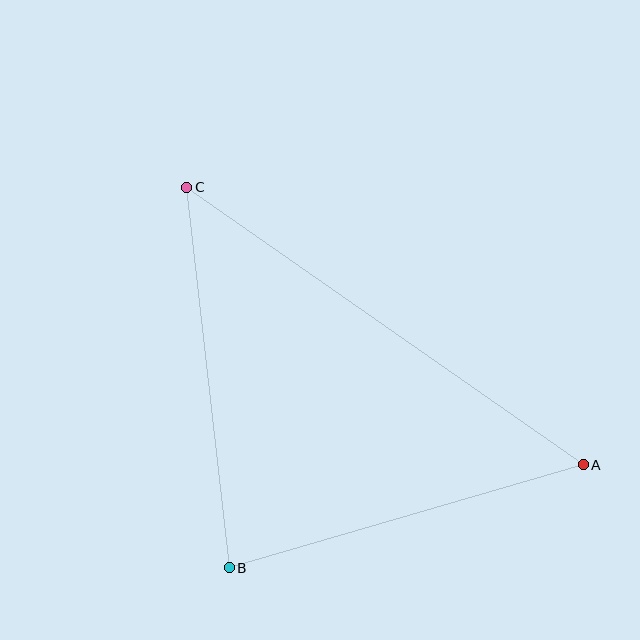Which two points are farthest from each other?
Points A and C are farthest from each other.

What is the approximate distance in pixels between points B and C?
The distance between B and C is approximately 383 pixels.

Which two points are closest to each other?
Points A and B are closest to each other.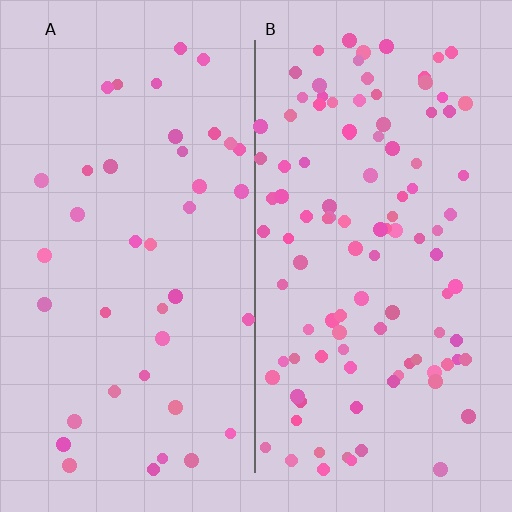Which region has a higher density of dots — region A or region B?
B (the right).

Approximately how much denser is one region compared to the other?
Approximately 2.7× — region B over region A.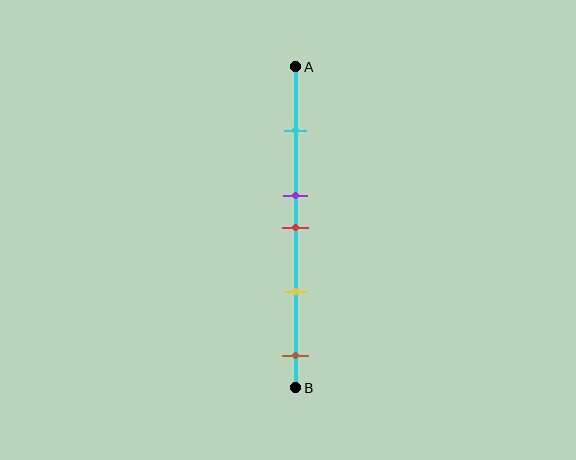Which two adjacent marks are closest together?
The purple and red marks are the closest adjacent pair.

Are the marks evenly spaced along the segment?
No, the marks are not evenly spaced.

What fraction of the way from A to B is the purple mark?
The purple mark is approximately 40% (0.4) of the way from A to B.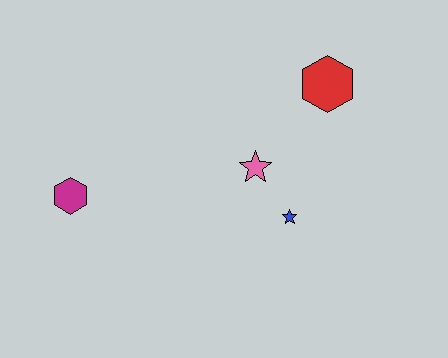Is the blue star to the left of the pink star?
No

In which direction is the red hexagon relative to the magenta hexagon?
The red hexagon is to the right of the magenta hexagon.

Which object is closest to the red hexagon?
The pink star is closest to the red hexagon.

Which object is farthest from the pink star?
The magenta hexagon is farthest from the pink star.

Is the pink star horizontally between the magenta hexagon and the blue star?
Yes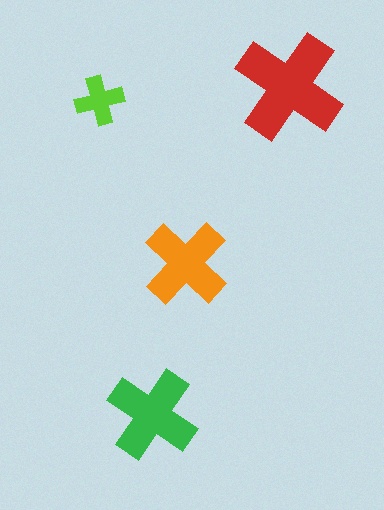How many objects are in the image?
There are 4 objects in the image.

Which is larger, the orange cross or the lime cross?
The orange one.